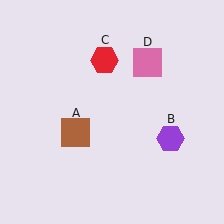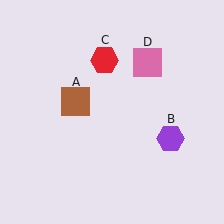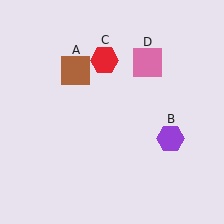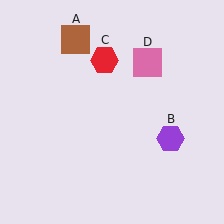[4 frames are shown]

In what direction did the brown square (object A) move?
The brown square (object A) moved up.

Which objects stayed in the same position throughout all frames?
Purple hexagon (object B) and red hexagon (object C) and pink square (object D) remained stationary.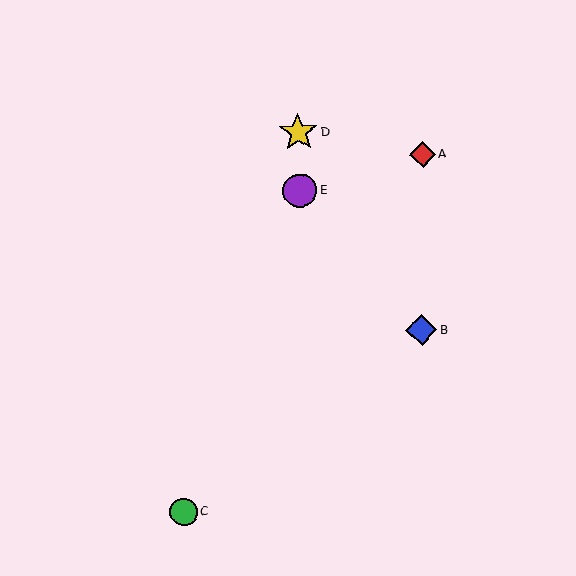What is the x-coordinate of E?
Object E is at x≈300.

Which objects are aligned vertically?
Objects D, E are aligned vertically.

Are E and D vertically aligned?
Yes, both are at x≈300.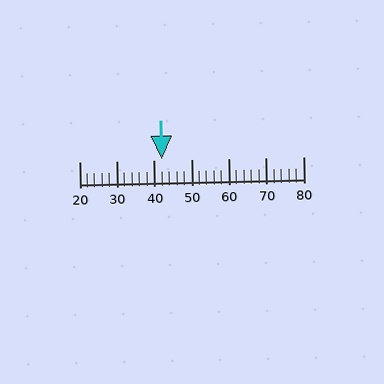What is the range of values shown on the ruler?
The ruler shows values from 20 to 80.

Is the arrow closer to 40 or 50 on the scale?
The arrow is closer to 40.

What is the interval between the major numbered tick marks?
The major tick marks are spaced 10 units apart.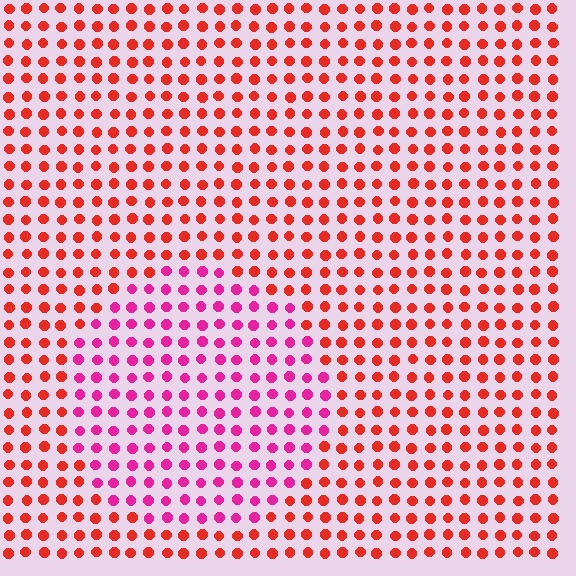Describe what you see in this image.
The image is filled with small red elements in a uniform arrangement. A circle-shaped region is visible where the elements are tinted to a slightly different hue, forming a subtle color boundary.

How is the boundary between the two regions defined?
The boundary is defined purely by a slight shift in hue (about 41 degrees). Spacing, size, and orientation are identical on both sides.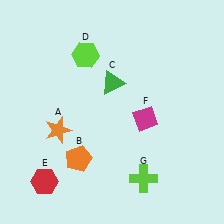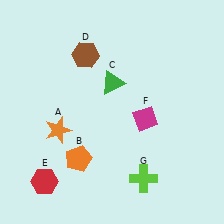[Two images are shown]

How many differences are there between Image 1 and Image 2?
There is 1 difference between the two images.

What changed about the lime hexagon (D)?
In Image 1, D is lime. In Image 2, it changed to brown.